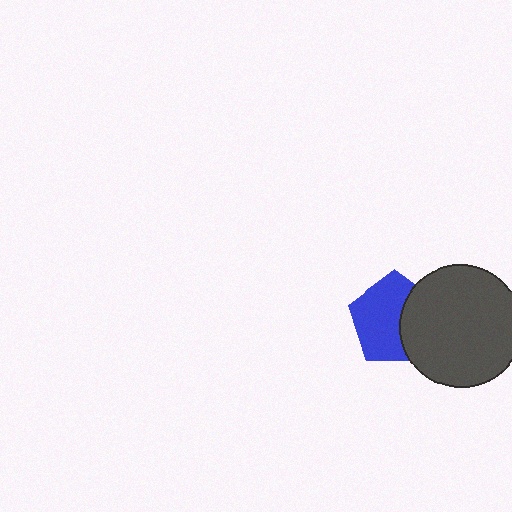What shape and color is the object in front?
The object in front is a dark gray circle.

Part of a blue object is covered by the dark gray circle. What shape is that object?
It is a pentagon.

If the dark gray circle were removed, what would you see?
You would see the complete blue pentagon.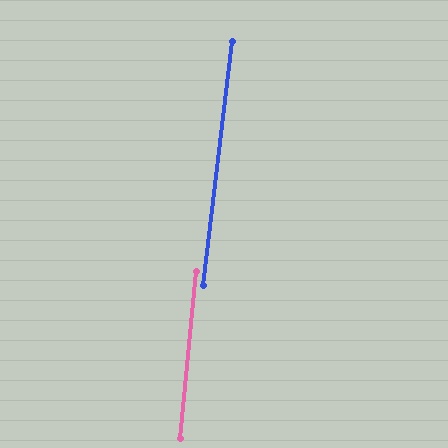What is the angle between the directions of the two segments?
Approximately 1 degree.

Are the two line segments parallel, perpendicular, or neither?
Parallel — their directions differ by only 1.2°.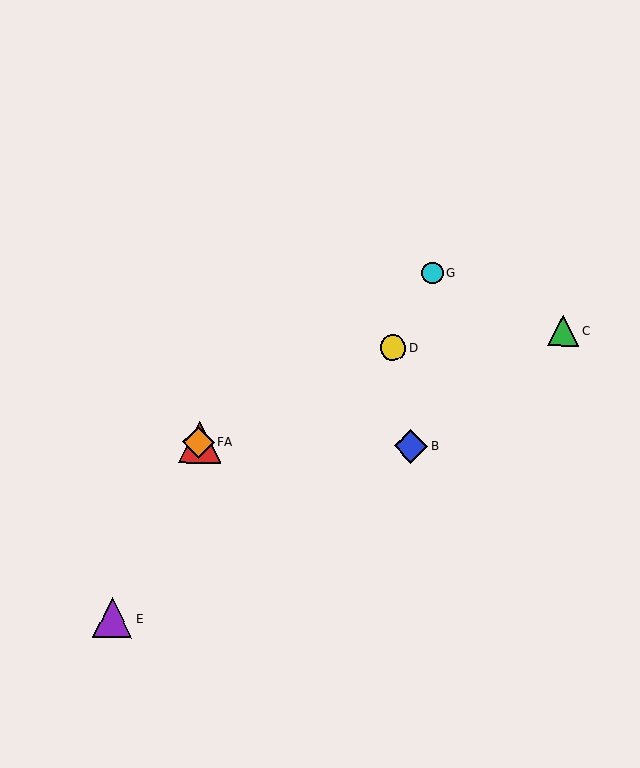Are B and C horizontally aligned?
No, B is at y≈446 and C is at y≈331.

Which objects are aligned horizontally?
Objects A, B, F are aligned horizontally.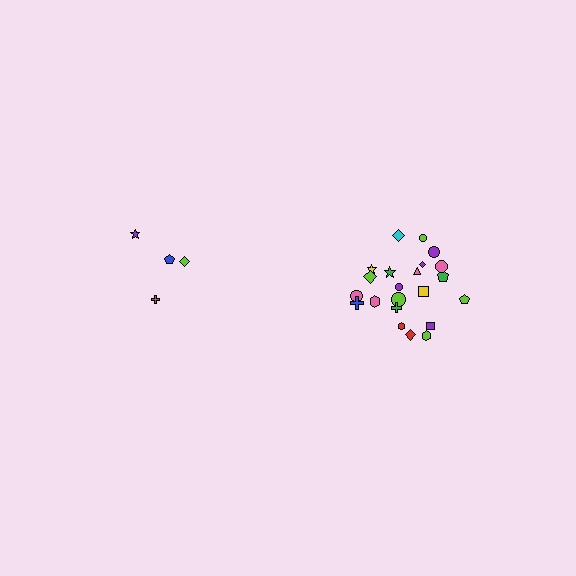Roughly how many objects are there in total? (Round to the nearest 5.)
Roughly 25 objects in total.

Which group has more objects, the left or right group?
The right group.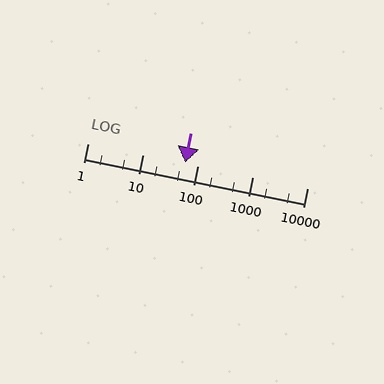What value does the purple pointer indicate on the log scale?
The pointer indicates approximately 61.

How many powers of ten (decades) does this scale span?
The scale spans 4 decades, from 1 to 10000.